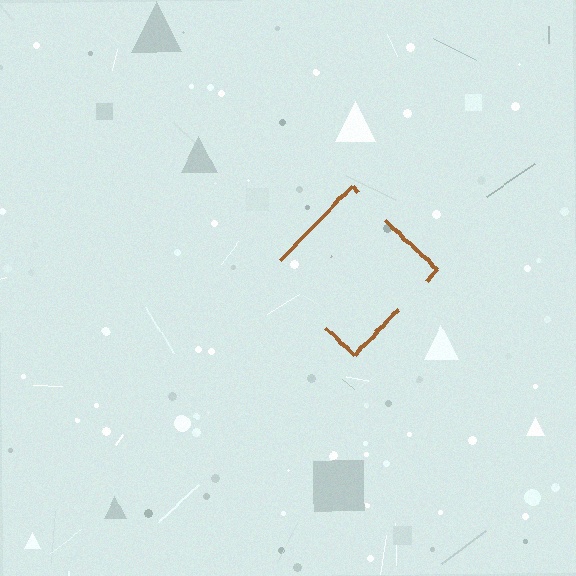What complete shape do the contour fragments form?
The contour fragments form a diamond.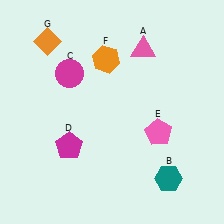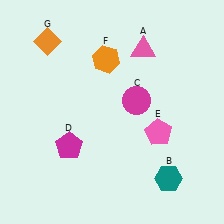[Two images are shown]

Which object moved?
The magenta circle (C) moved right.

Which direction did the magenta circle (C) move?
The magenta circle (C) moved right.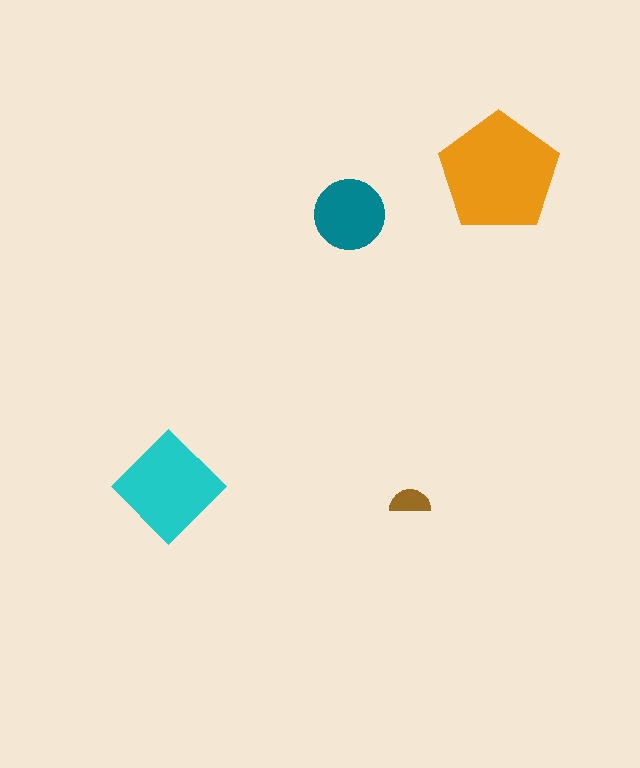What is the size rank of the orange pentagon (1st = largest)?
1st.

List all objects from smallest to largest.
The brown semicircle, the teal circle, the cyan diamond, the orange pentagon.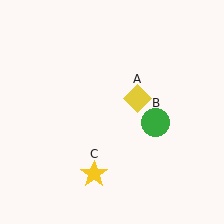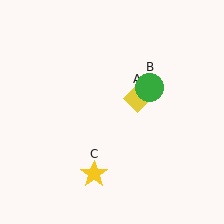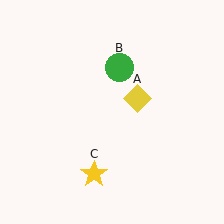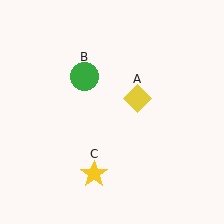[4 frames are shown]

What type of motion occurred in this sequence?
The green circle (object B) rotated counterclockwise around the center of the scene.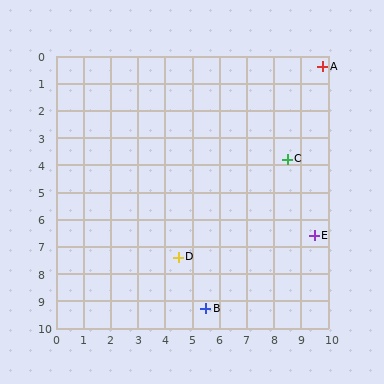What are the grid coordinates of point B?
Point B is at approximately (5.5, 9.3).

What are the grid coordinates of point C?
Point C is at approximately (8.5, 3.8).